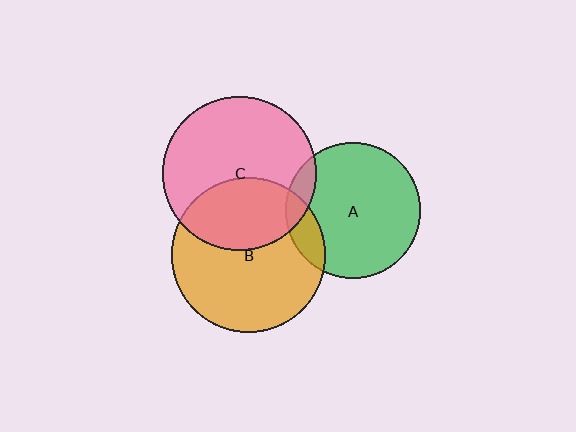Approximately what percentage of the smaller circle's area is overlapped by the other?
Approximately 35%.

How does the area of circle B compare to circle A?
Approximately 1.3 times.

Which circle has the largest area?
Circle B (orange).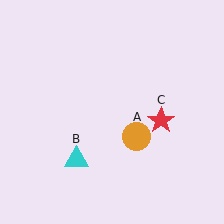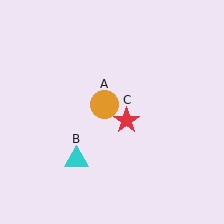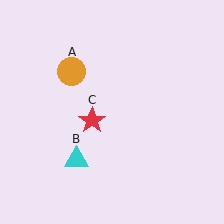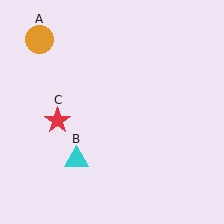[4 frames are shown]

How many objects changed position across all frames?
2 objects changed position: orange circle (object A), red star (object C).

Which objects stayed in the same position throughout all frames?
Cyan triangle (object B) remained stationary.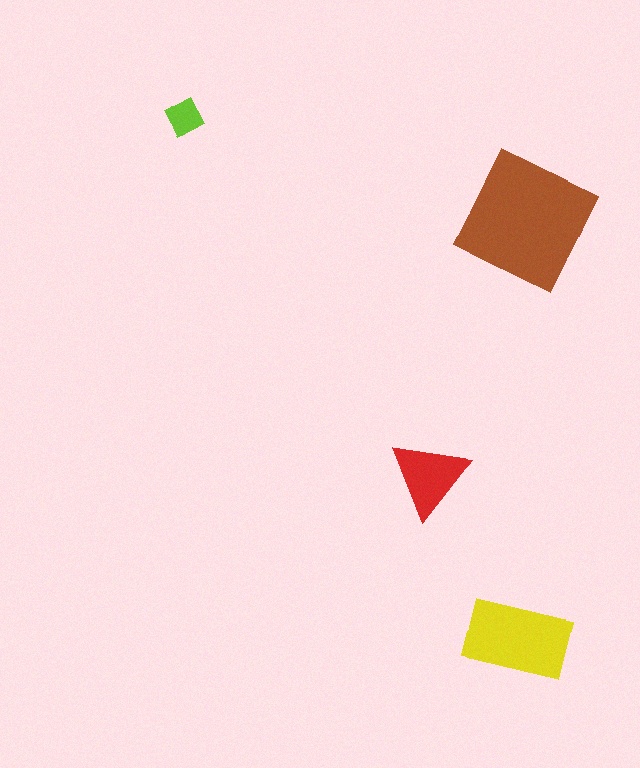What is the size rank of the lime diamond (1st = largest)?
4th.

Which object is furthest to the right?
The brown square is rightmost.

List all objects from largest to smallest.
The brown square, the yellow rectangle, the red triangle, the lime diamond.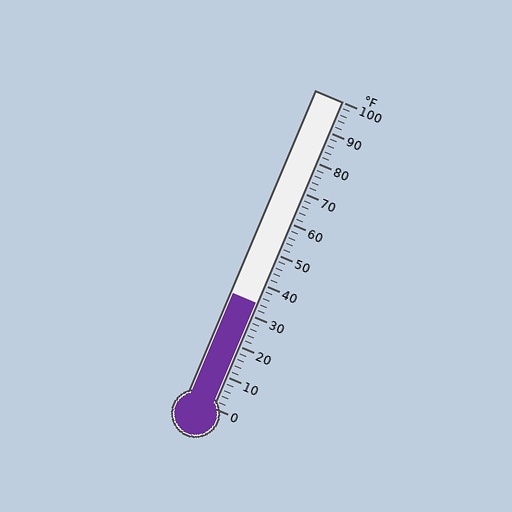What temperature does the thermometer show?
The thermometer shows approximately 34°F.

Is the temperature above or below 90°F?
The temperature is below 90°F.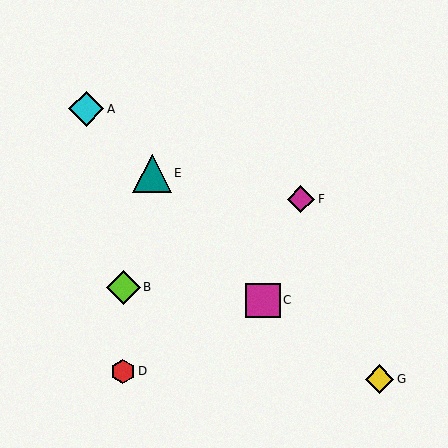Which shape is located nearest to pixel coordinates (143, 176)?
The teal triangle (labeled E) at (152, 173) is nearest to that location.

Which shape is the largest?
The teal triangle (labeled E) is the largest.